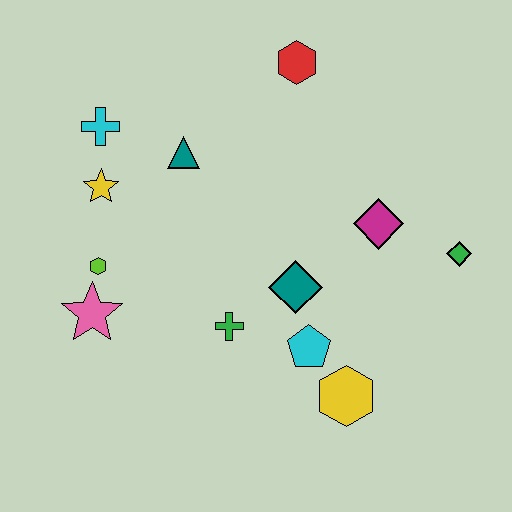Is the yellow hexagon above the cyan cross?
No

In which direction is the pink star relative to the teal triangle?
The pink star is below the teal triangle.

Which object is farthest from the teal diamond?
The cyan cross is farthest from the teal diamond.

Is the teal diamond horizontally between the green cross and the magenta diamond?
Yes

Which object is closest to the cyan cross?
The yellow star is closest to the cyan cross.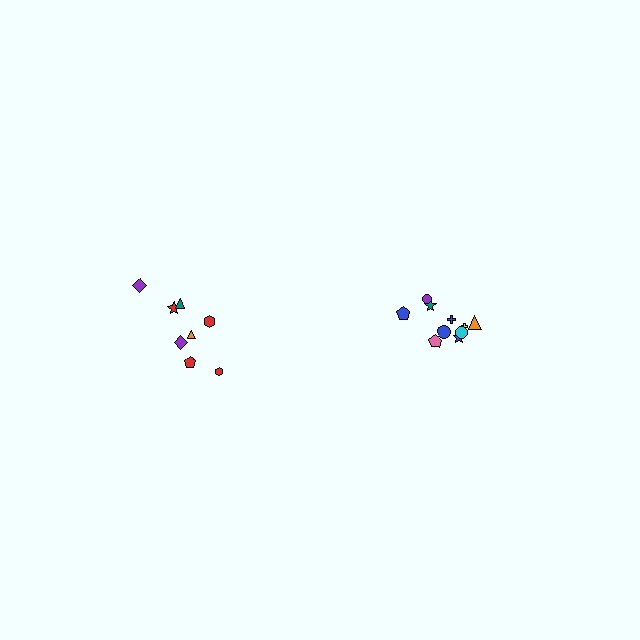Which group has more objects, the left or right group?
The right group.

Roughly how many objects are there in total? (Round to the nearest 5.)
Roughly 20 objects in total.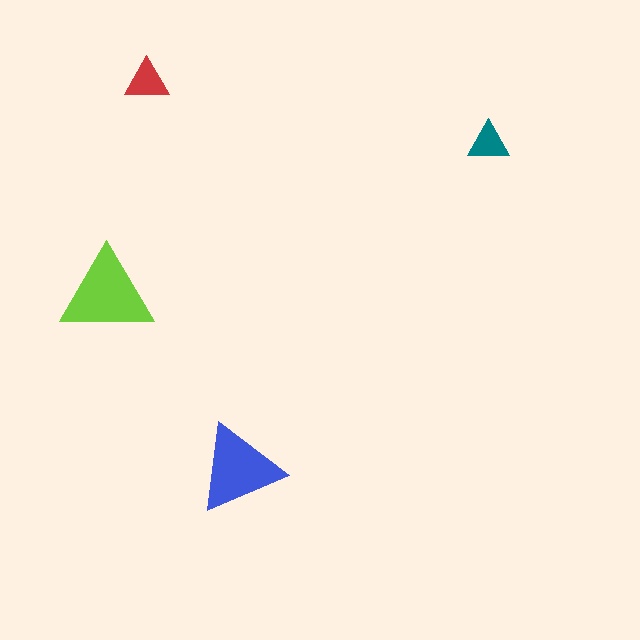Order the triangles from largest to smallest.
the lime one, the blue one, the red one, the teal one.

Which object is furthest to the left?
The lime triangle is leftmost.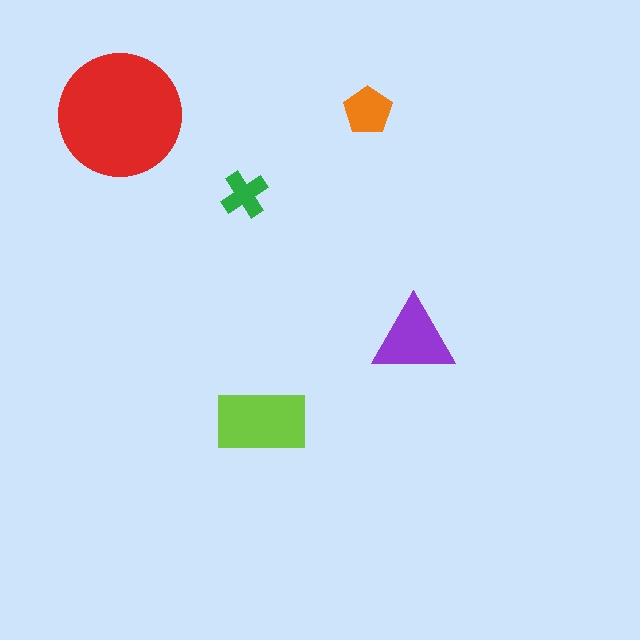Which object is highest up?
The orange pentagon is topmost.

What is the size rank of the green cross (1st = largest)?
5th.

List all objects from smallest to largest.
The green cross, the orange pentagon, the purple triangle, the lime rectangle, the red circle.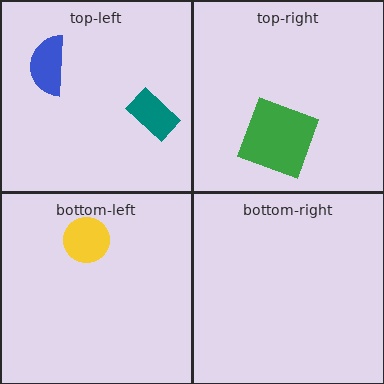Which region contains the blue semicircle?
The top-left region.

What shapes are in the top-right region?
The green square.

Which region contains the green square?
The top-right region.